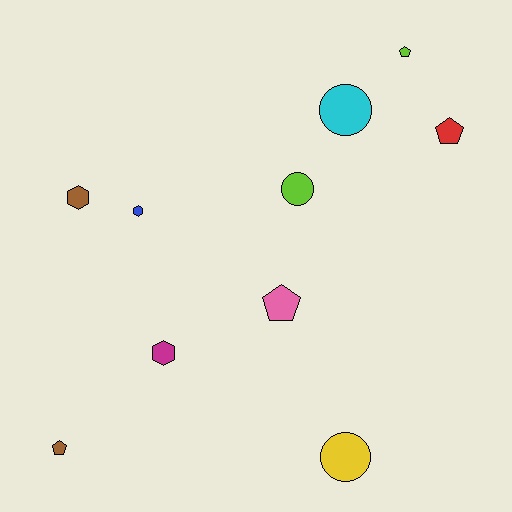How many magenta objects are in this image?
There is 1 magenta object.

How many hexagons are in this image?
There are 3 hexagons.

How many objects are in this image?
There are 10 objects.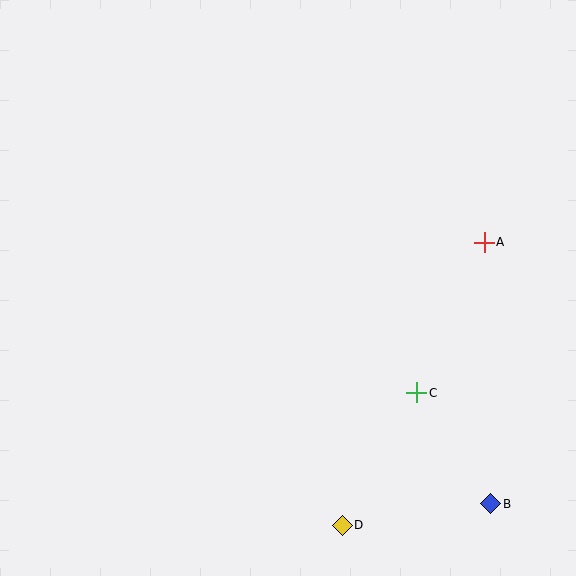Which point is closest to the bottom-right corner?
Point B is closest to the bottom-right corner.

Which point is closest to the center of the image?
Point C at (417, 393) is closest to the center.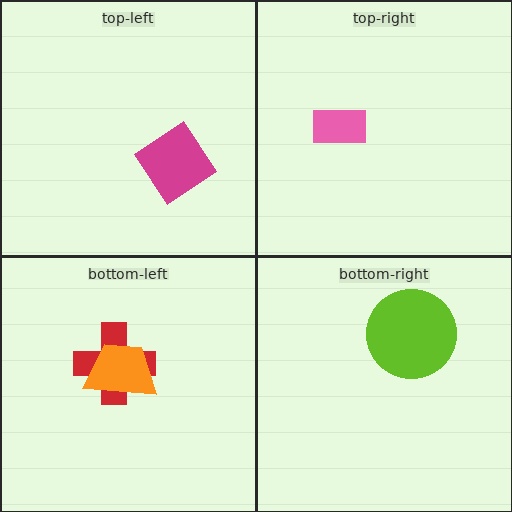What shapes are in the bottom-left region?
The red cross, the orange trapezoid.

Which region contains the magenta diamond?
The top-left region.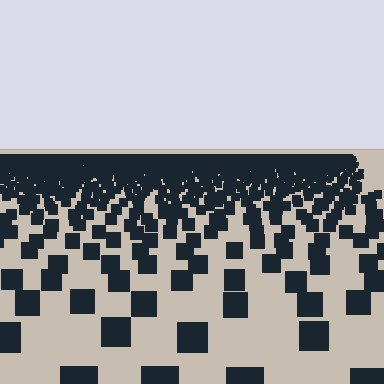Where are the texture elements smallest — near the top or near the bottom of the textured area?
Near the top.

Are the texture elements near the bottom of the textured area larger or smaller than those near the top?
Larger. Near the bottom, elements are closer to the viewer and appear at a bigger on-screen size.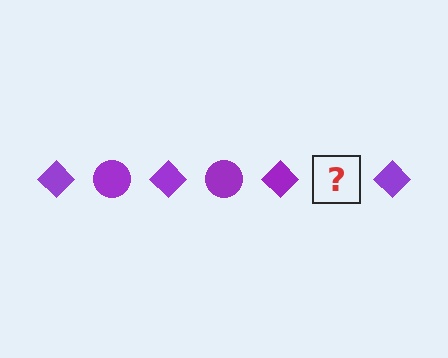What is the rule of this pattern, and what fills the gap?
The rule is that the pattern cycles through diamond, circle shapes in purple. The gap should be filled with a purple circle.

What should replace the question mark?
The question mark should be replaced with a purple circle.